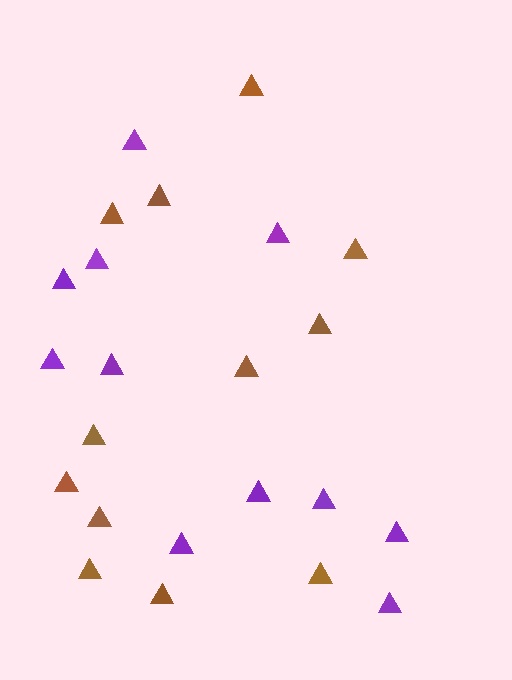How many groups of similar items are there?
There are 2 groups: one group of brown triangles (12) and one group of purple triangles (11).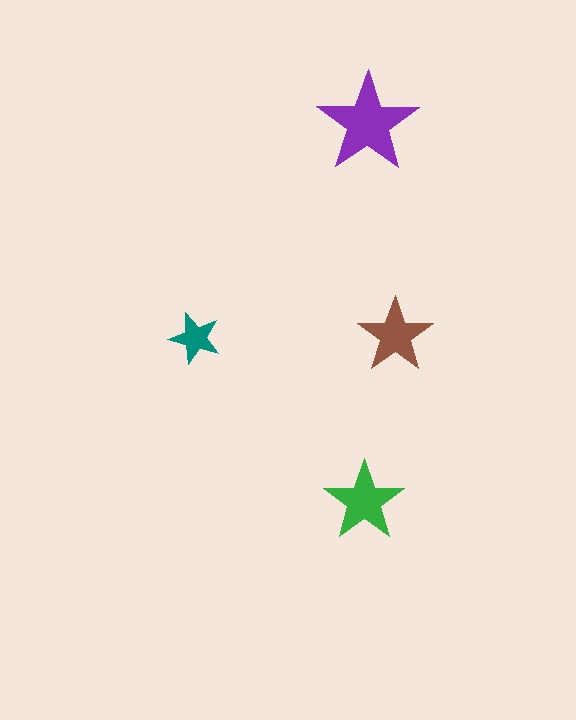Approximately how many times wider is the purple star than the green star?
About 1.5 times wider.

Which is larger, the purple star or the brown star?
The purple one.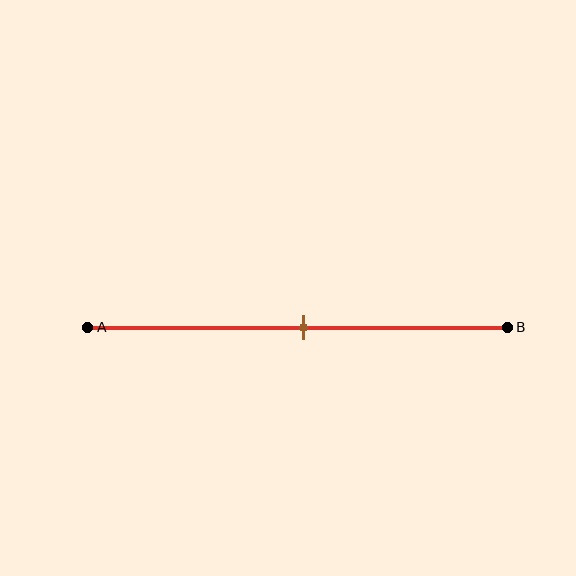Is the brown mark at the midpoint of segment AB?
Yes, the mark is approximately at the midpoint.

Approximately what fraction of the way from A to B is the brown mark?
The brown mark is approximately 50% of the way from A to B.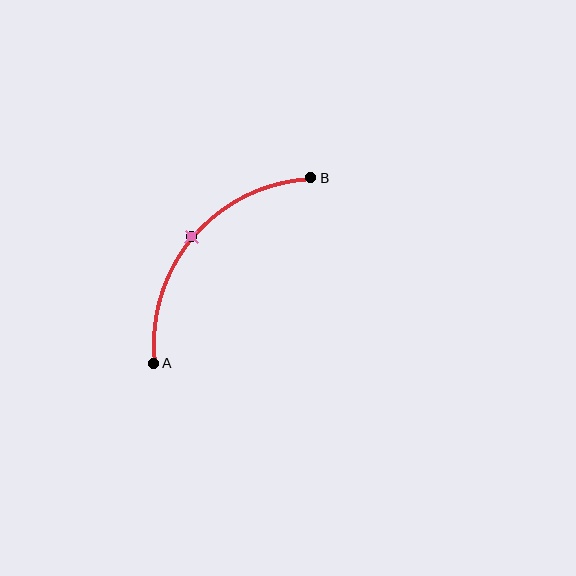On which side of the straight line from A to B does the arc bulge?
The arc bulges above and to the left of the straight line connecting A and B.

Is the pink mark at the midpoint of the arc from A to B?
Yes. The pink mark lies on the arc at equal arc-length from both A and B — it is the arc midpoint.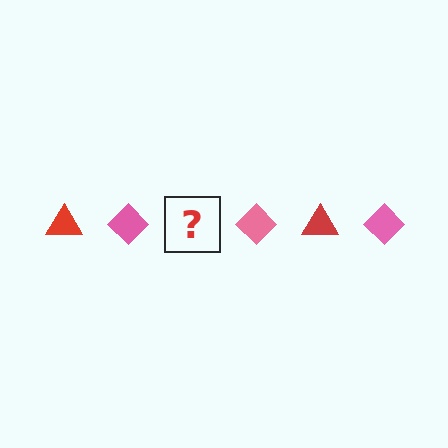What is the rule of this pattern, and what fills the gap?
The rule is that the pattern alternates between red triangle and pink diamond. The gap should be filled with a red triangle.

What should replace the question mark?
The question mark should be replaced with a red triangle.